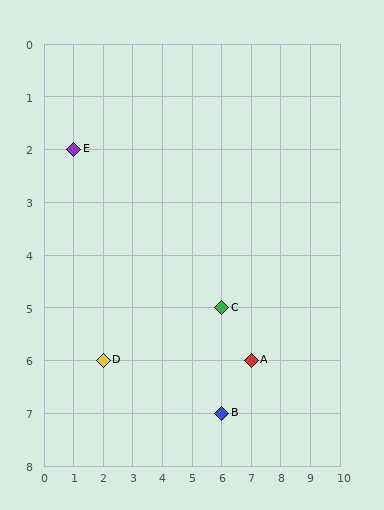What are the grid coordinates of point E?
Point E is at grid coordinates (1, 2).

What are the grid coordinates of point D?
Point D is at grid coordinates (2, 6).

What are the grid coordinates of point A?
Point A is at grid coordinates (7, 6).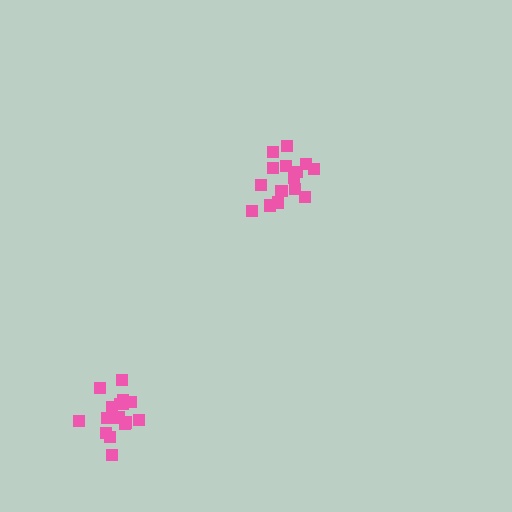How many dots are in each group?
Group 1: 15 dots, Group 2: 16 dots (31 total).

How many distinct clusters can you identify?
There are 2 distinct clusters.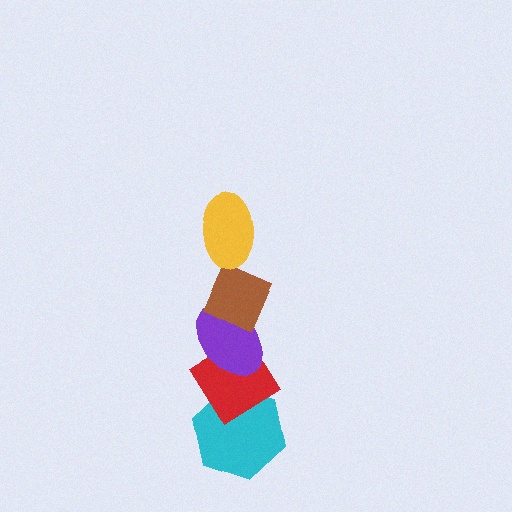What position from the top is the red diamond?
The red diamond is 4th from the top.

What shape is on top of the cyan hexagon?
The red diamond is on top of the cyan hexagon.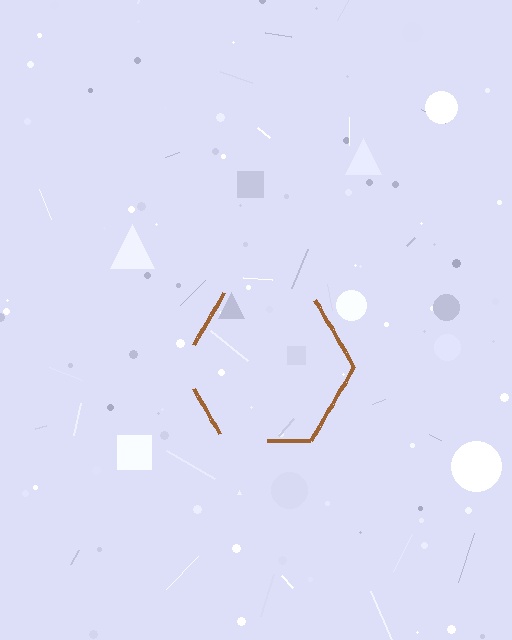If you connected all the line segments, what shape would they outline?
They would outline a hexagon.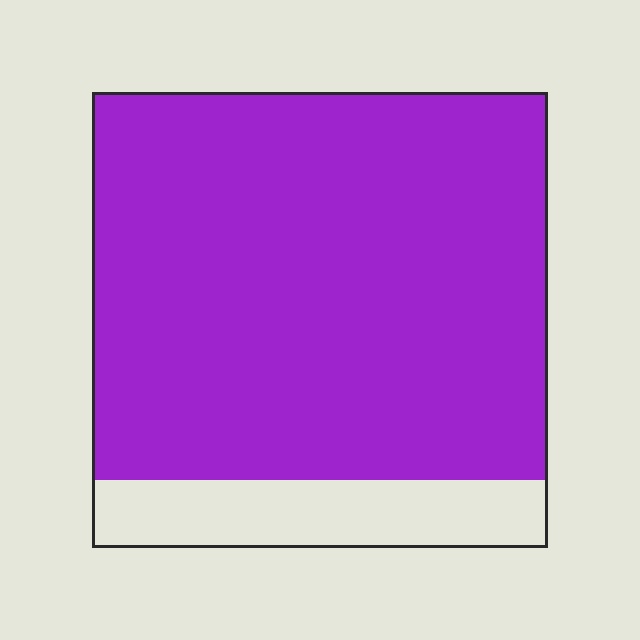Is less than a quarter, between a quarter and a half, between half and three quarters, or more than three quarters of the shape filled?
More than three quarters.